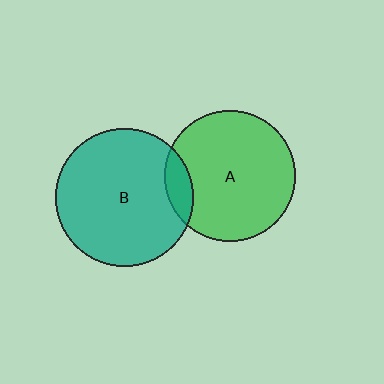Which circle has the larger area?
Circle B (teal).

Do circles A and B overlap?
Yes.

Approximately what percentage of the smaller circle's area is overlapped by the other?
Approximately 10%.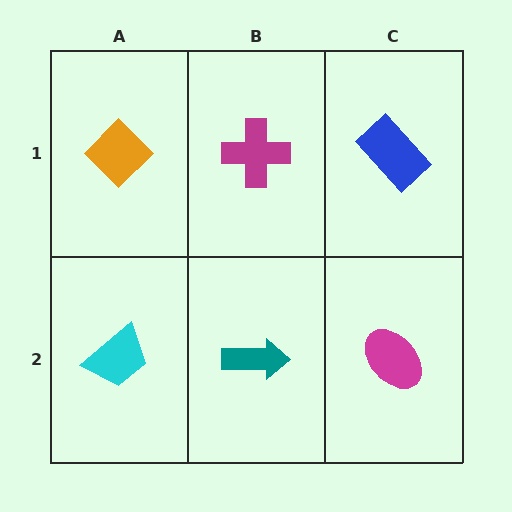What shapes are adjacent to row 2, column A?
An orange diamond (row 1, column A), a teal arrow (row 2, column B).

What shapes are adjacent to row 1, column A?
A cyan trapezoid (row 2, column A), a magenta cross (row 1, column B).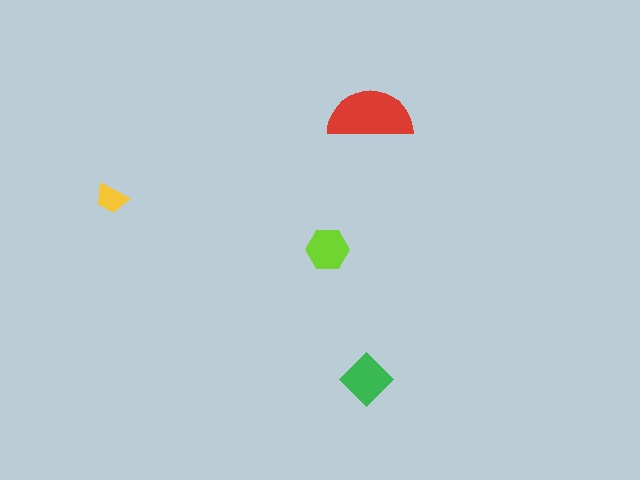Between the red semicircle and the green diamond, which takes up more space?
The red semicircle.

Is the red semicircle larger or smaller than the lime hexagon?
Larger.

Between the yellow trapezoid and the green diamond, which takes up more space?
The green diamond.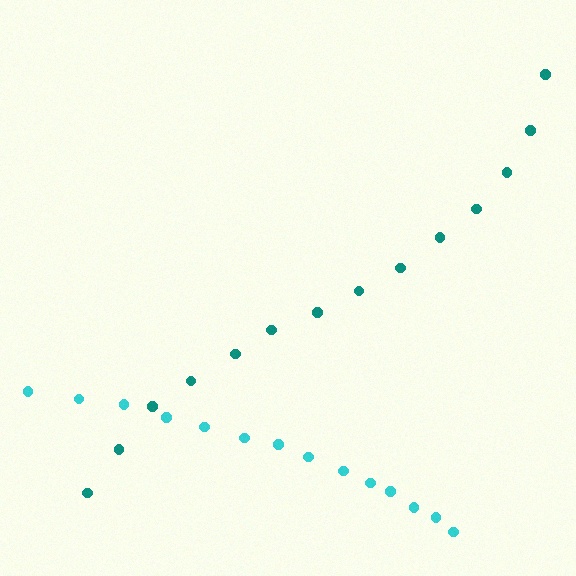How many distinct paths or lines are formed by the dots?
There are 2 distinct paths.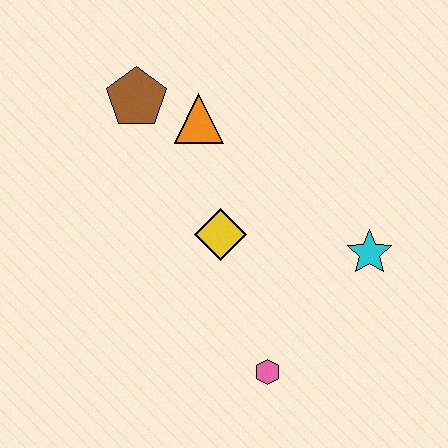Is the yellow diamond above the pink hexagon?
Yes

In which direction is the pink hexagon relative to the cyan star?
The pink hexagon is below the cyan star.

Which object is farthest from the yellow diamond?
The brown pentagon is farthest from the yellow diamond.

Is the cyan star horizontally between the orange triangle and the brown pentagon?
No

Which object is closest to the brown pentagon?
The orange triangle is closest to the brown pentagon.